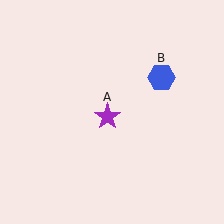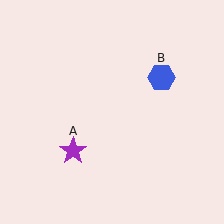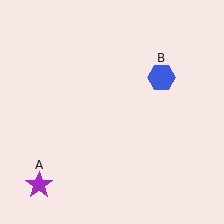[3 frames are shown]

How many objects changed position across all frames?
1 object changed position: purple star (object A).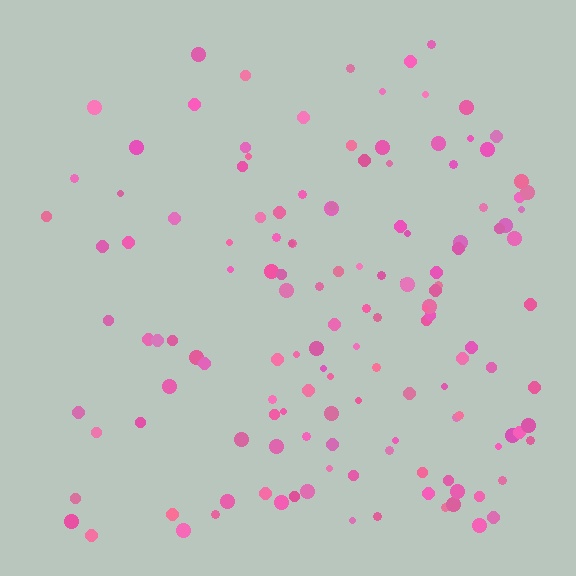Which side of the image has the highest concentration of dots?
The right.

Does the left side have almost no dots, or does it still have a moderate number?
Still a moderate number, just noticeably fewer than the right.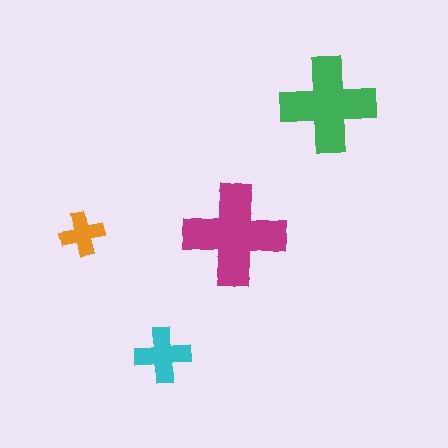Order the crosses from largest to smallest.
the magenta one, the green one, the cyan one, the orange one.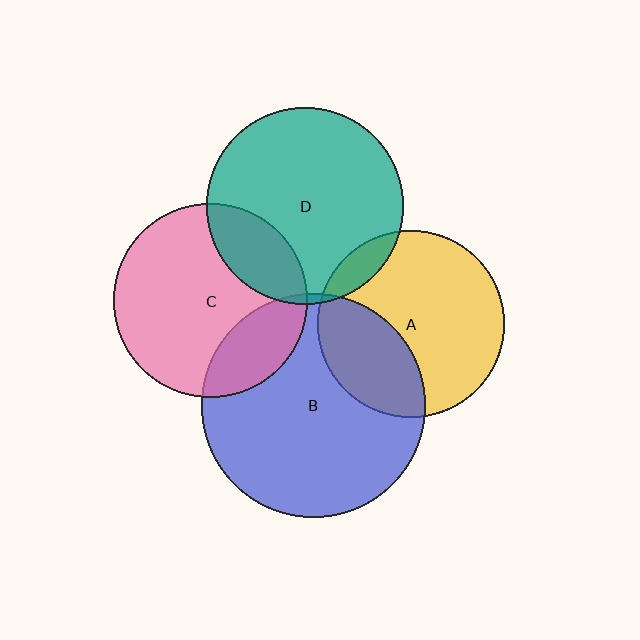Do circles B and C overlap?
Yes.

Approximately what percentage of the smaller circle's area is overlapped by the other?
Approximately 20%.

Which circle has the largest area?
Circle B (blue).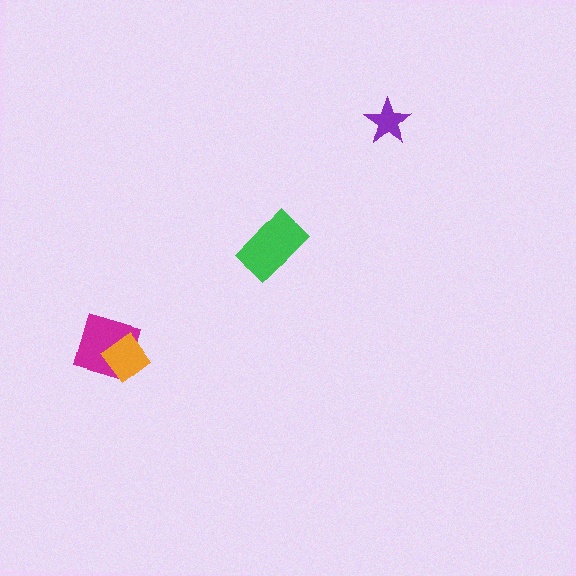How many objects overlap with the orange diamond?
1 object overlaps with the orange diamond.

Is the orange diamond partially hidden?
No, no other shape covers it.